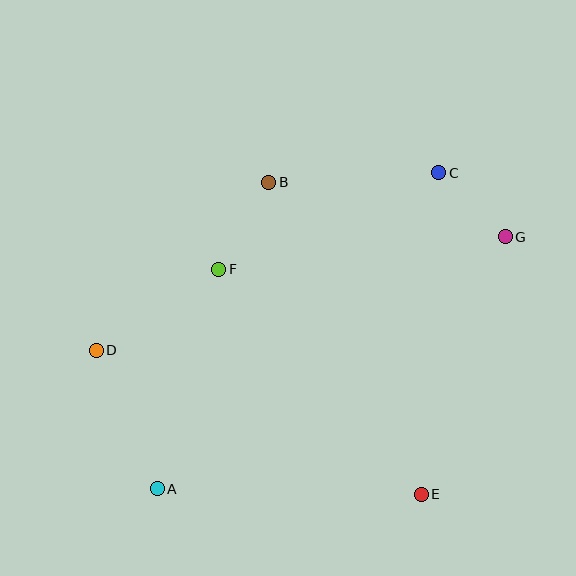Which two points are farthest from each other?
Points A and G are farthest from each other.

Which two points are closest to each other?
Points C and G are closest to each other.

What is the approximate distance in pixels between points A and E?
The distance between A and E is approximately 264 pixels.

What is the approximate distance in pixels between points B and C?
The distance between B and C is approximately 170 pixels.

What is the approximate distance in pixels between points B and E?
The distance between B and E is approximately 347 pixels.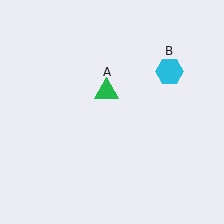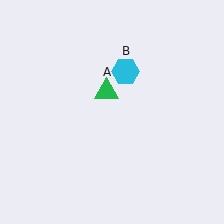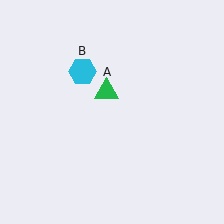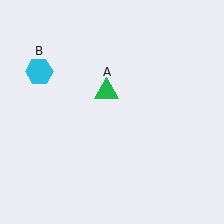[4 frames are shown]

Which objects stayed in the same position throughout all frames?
Green triangle (object A) remained stationary.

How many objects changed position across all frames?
1 object changed position: cyan hexagon (object B).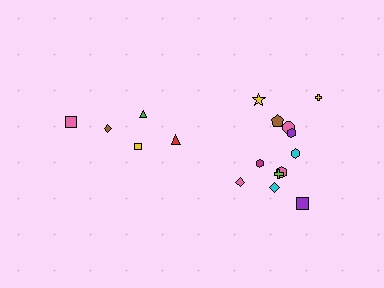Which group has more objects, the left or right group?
The right group.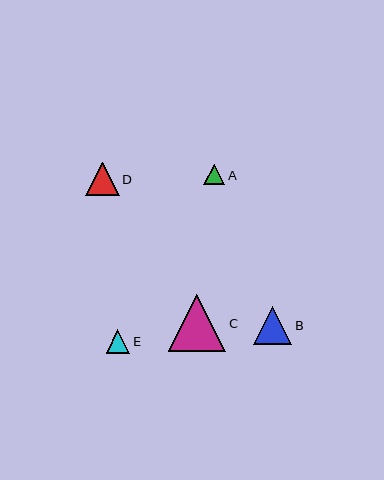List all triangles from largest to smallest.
From largest to smallest: C, B, D, E, A.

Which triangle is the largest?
Triangle C is the largest with a size of approximately 57 pixels.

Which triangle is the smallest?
Triangle A is the smallest with a size of approximately 21 pixels.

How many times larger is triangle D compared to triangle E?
Triangle D is approximately 1.4 times the size of triangle E.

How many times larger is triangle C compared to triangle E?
Triangle C is approximately 2.4 times the size of triangle E.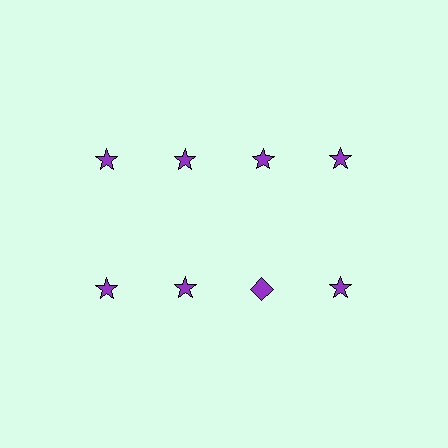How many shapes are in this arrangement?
There are 8 shapes arranged in a grid pattern.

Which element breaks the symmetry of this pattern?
The purple diamond in the second row, center column breaks the symmetry. All other shapes are purple stars.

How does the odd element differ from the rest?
It has a different shape: diamond instead of star.